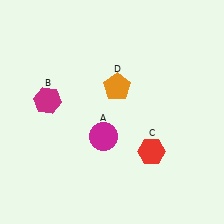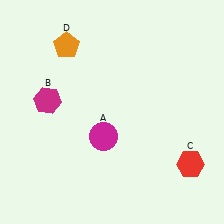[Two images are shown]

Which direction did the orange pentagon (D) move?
The orange pentagon (D) moved left.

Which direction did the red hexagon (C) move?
The red hexagon (C) moved right.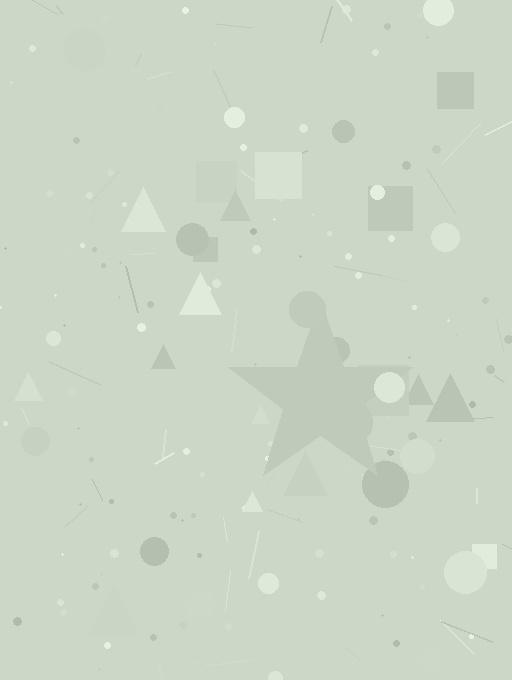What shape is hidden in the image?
A star is hidden in the image.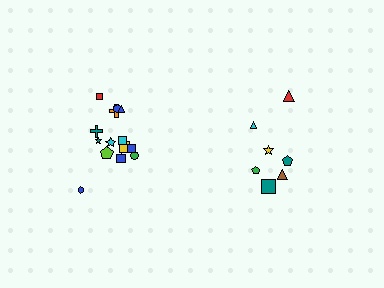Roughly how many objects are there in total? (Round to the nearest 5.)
Roughly 20 objects in total.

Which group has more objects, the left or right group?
The left group.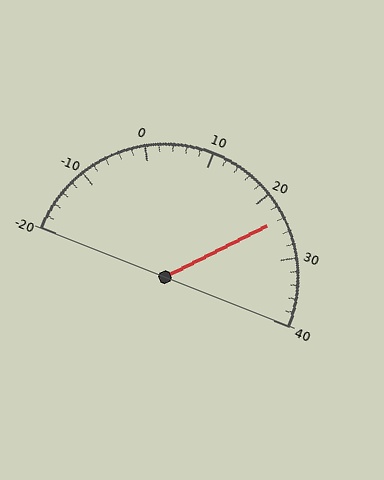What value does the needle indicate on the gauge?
The needle indicates approximately 24.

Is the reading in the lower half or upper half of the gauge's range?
The reading is in the upper half of the range (-20 to 40).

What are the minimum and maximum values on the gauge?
The gauge ranges from -20 to 40.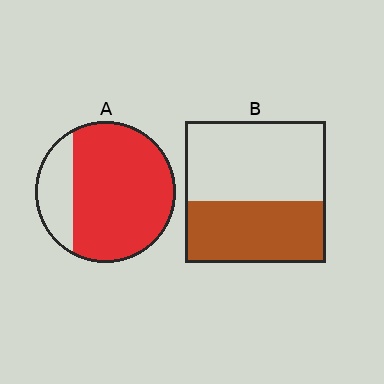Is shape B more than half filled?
No.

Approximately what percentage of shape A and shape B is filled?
A is approximately 80% and B is approximately 45%.